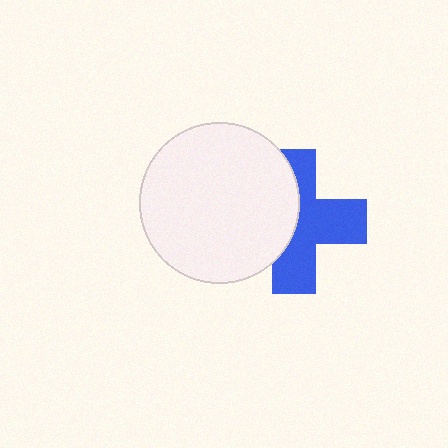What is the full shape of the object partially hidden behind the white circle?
The partially hidden object is a blue cross.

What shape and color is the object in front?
The object in front is a white circle.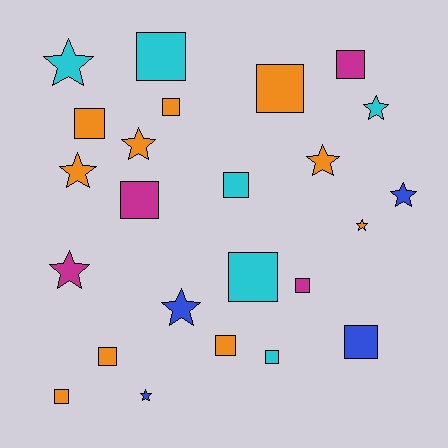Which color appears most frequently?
Orange, with 10 objects.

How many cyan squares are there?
There are 4 cyan squares.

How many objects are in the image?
There are 24 objects.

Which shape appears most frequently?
Square, with 14 objects.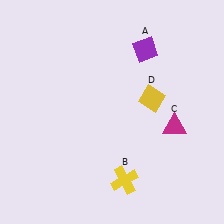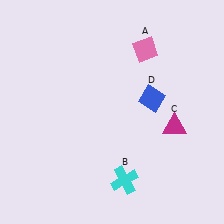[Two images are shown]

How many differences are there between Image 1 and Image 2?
There are 3 differences between the two images.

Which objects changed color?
A changed from purple to pink. B changed from yellow to cyan. D changed from yellow to blue.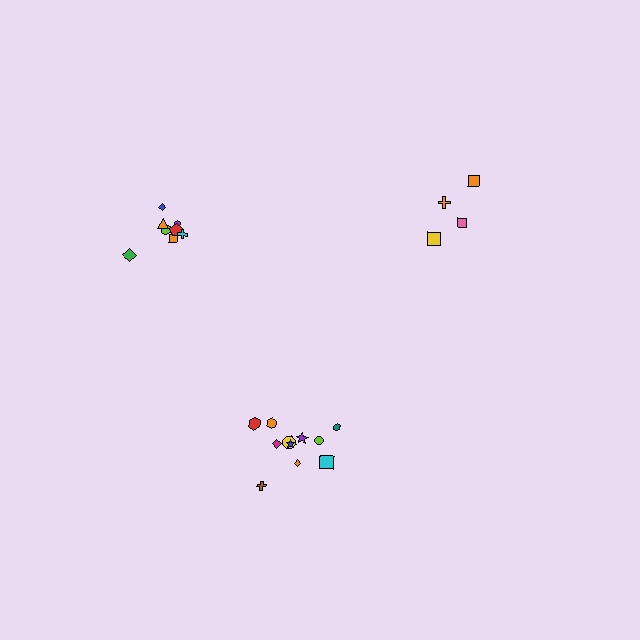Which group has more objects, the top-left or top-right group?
The top-left group.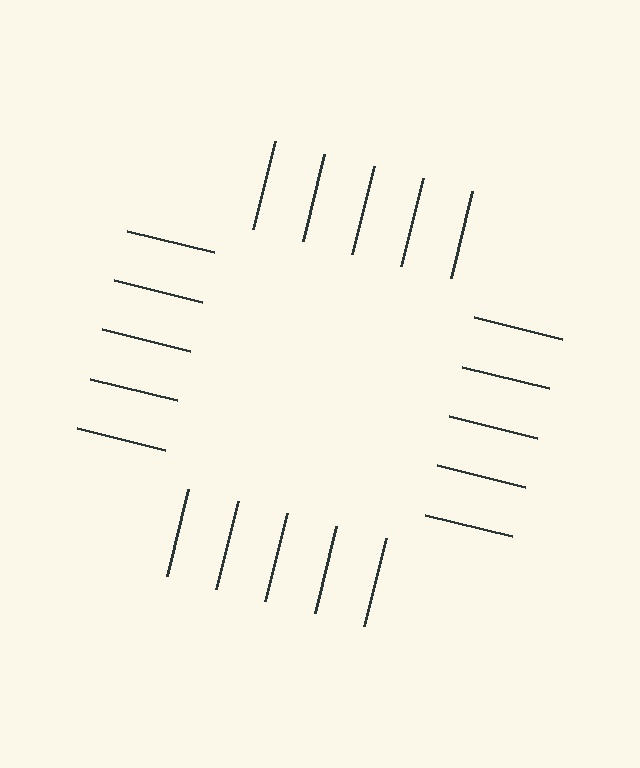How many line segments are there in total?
20 — 5 along each of the 4 edges.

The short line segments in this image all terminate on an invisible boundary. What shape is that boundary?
An illusory square — the line segments terminate on its edges but no continuous stroke is drawn.